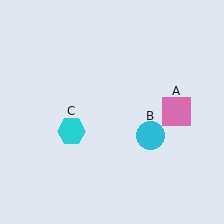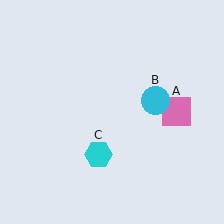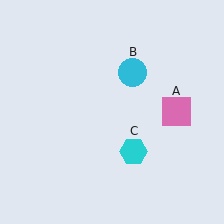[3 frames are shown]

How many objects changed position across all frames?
2 objects changed position: cyan circle (object B), cyan hexagon (object C).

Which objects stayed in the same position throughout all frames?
Pink square (object A) remained stationary.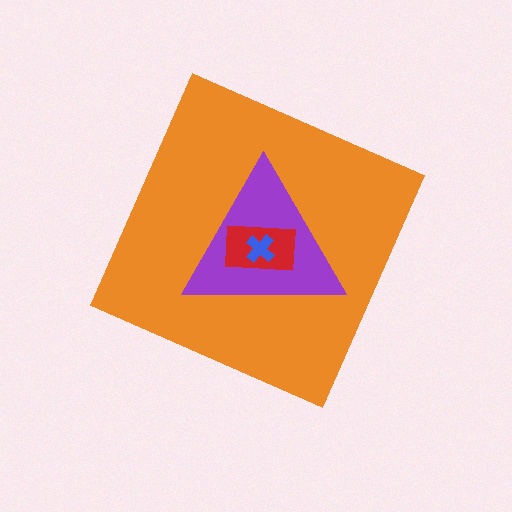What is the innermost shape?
The blue cross.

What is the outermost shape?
The orange diamond.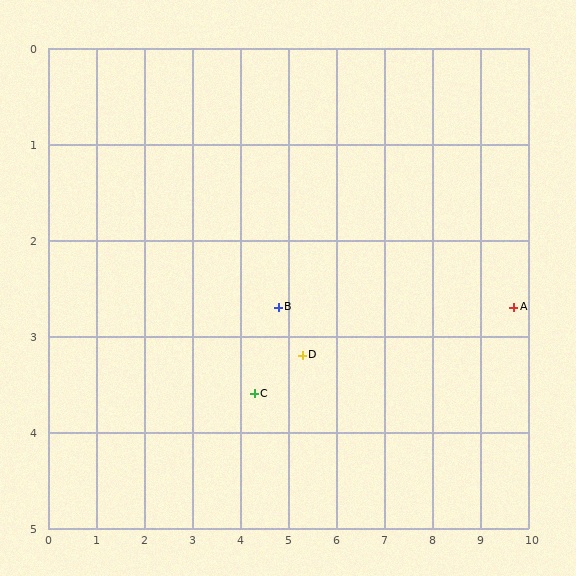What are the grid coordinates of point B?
Point B is at approximately (4.8, 2.7).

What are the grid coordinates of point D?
Point D is at approximately (5.3, 3.2).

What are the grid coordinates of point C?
Point C is at approximately (4.3, 3.6).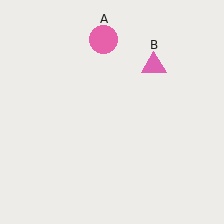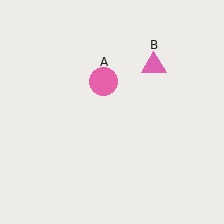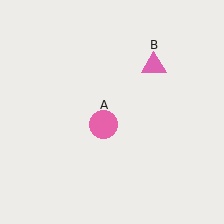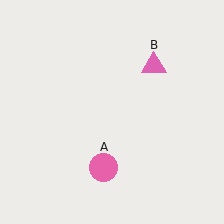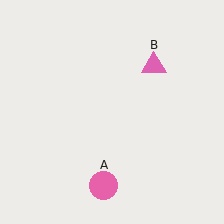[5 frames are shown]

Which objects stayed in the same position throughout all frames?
Pink triangle (object B) remained stationary.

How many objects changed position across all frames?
1 object changed position: pink circle (object A).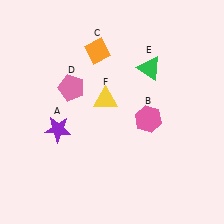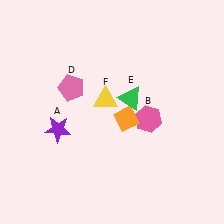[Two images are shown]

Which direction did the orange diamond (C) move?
The orange diamond (C) moved down.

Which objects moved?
The objects that moved are: the orange diamond (C), the green triangle (E).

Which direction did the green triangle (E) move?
The green triangle (E) moved down.